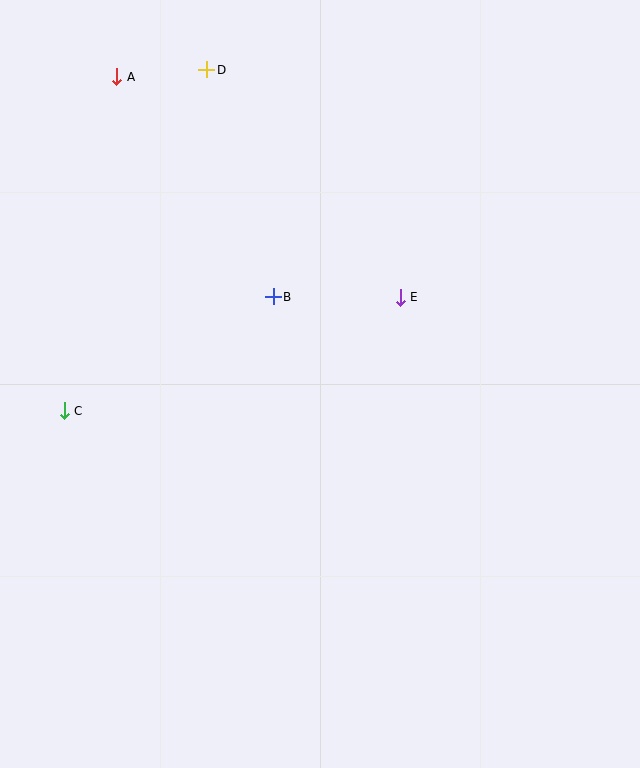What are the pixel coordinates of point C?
Point C is at (64, 411).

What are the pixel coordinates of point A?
Point A is at (117, 77).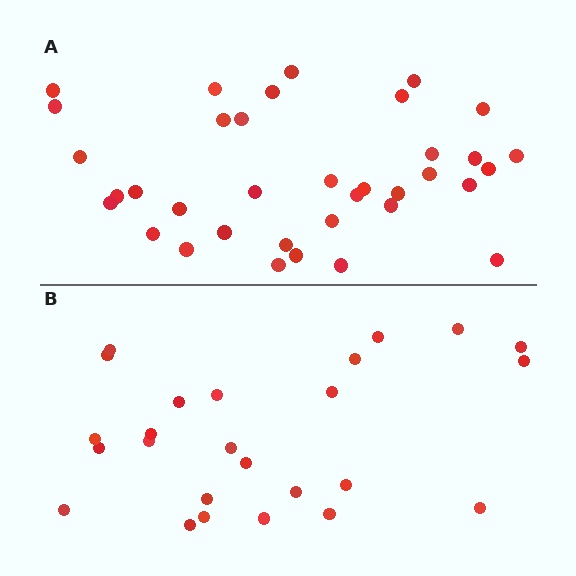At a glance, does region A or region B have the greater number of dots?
Region A (the top region) has more dots.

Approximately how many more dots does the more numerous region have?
Region A has roughly 12 or so more dots than region B.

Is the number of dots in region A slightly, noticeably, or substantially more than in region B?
Region A has noticeably more, but not dramatically so. The ratio is roughly 1.4 to 1.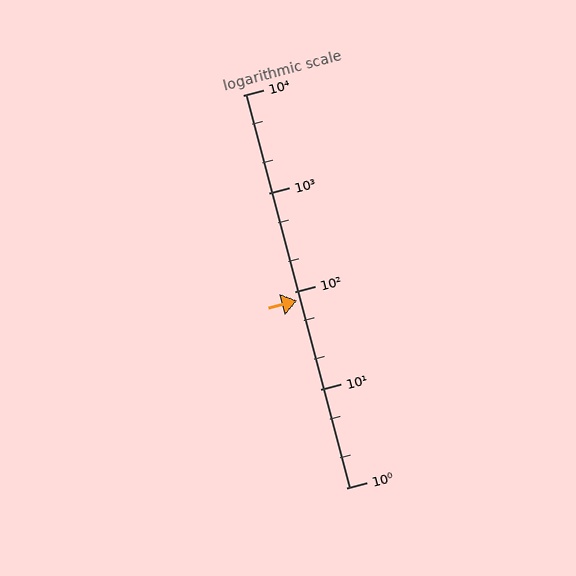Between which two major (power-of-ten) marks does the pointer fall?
The pointer is between 10 and 100.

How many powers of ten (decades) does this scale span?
The scale spans 4 decades, from 1 to 10000.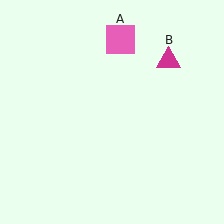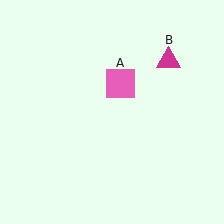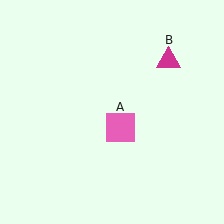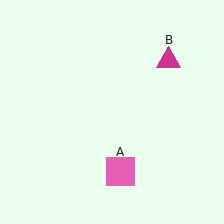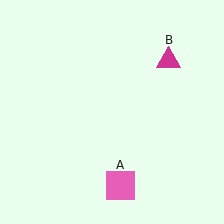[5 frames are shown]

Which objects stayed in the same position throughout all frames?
Magenta triangle (object B) remained stationary.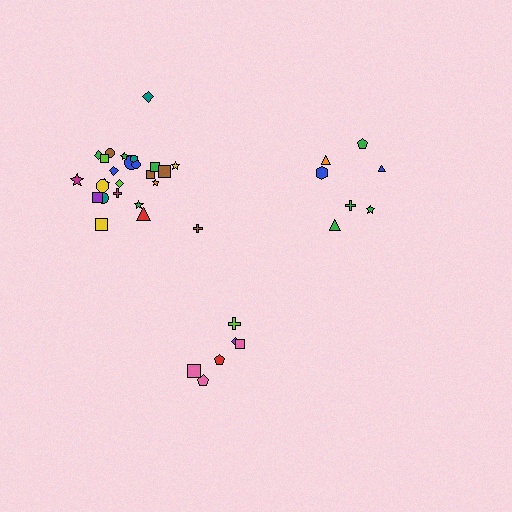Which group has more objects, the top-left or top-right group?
The top-left group.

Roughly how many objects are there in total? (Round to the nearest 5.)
Roughly 40 objects in total.